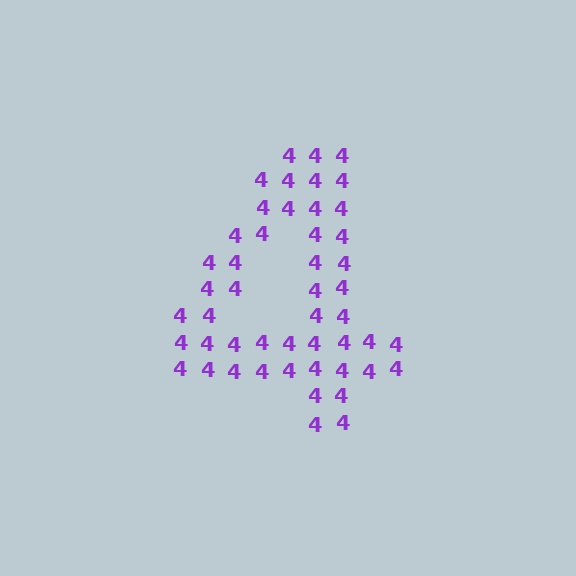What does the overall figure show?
The overall figure shows the digit 4.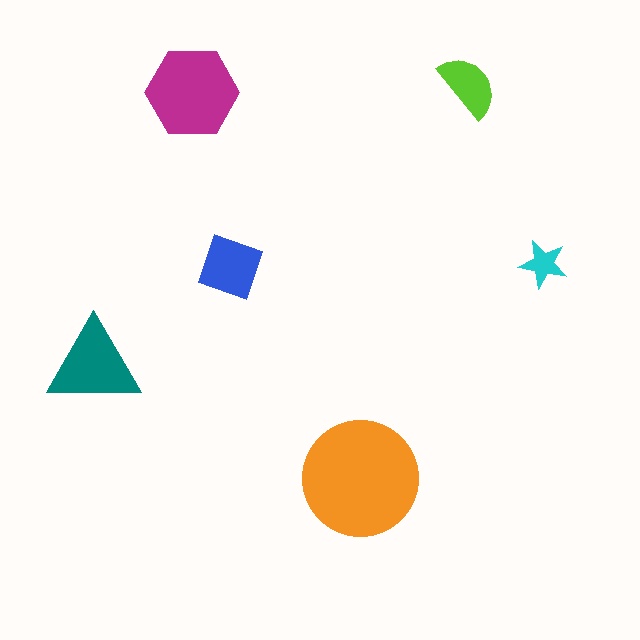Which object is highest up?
The lime semicircle is topmost.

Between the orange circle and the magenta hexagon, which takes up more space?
The orange circle.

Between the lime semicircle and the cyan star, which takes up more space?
The lime semicircle.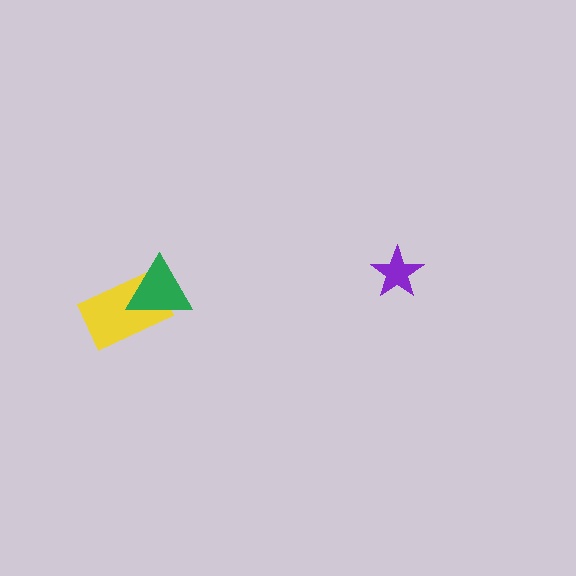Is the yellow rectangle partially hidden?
Yes, it is partially covered by another shape.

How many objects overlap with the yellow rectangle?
1 object overlaps with the yellow rectangle.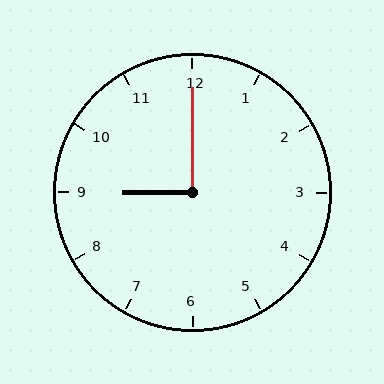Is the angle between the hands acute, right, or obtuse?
It is right.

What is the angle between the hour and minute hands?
Approximately 90 degrees.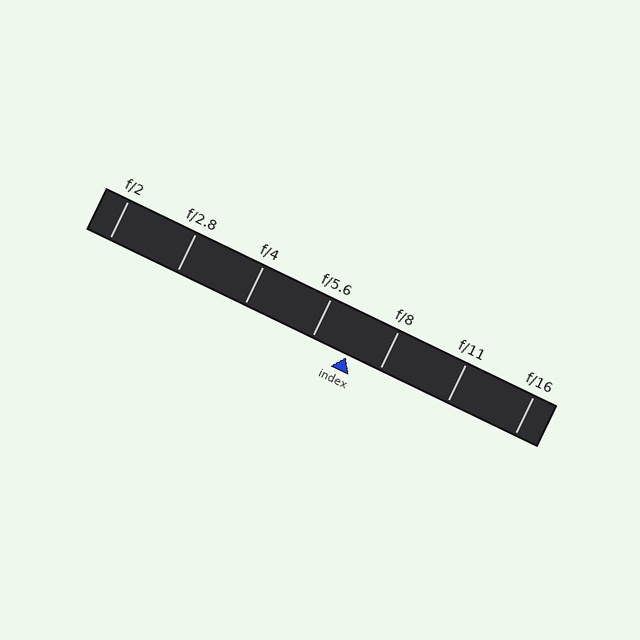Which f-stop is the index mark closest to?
The index mark is closest to f/8.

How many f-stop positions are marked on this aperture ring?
There are 7 f-stop positions marked.